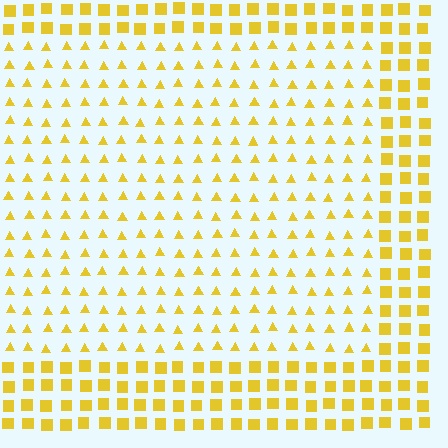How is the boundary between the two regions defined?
The boundary is defined by a change in element shape: triangles inside vs. squares outside. All elements share the same color and spacing.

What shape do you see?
I see a rectangle.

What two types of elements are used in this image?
The image uses triangles inside the rectangle region and squares outside it.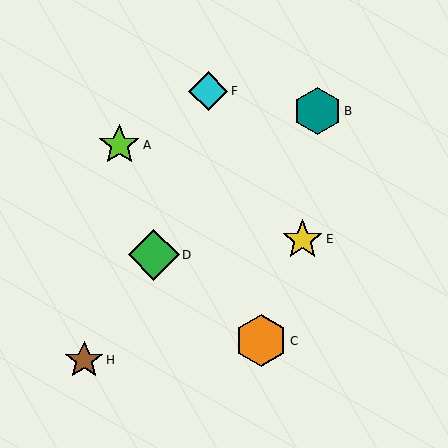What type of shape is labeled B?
Shape B is a teal hexagon.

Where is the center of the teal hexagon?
The center of the teal hexagon is at (317, 111).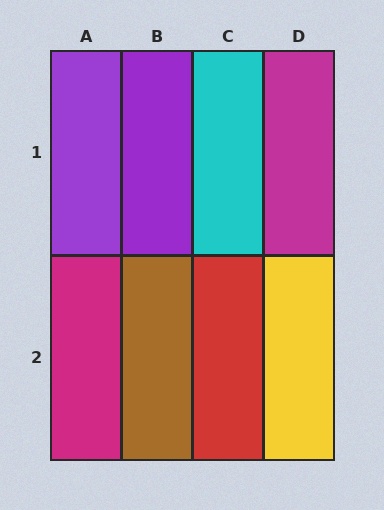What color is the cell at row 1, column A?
Purple.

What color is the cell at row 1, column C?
Cyan.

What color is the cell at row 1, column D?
Magenta.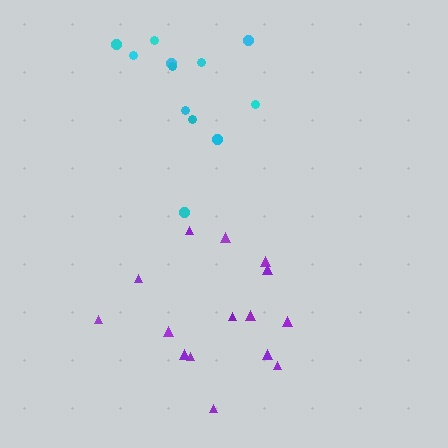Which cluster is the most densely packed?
Purple.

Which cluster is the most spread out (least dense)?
Cyan.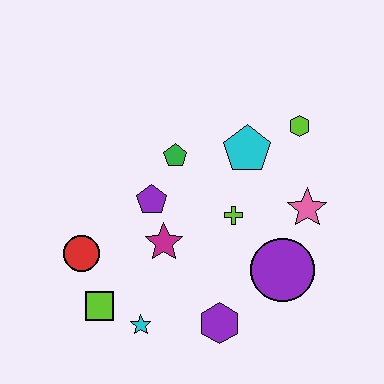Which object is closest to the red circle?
The lime square is closest to the red circle.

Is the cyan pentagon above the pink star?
Yes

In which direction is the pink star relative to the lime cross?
The pink star is to the right of the lime cross.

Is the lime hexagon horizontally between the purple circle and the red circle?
No